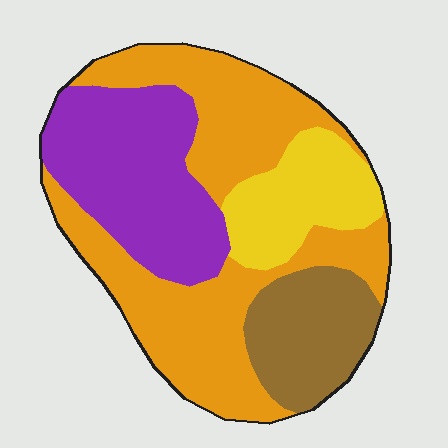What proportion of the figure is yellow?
Yellow covers 14% of the figure.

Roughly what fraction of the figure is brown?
Brown takes up less than a sixth of the figure.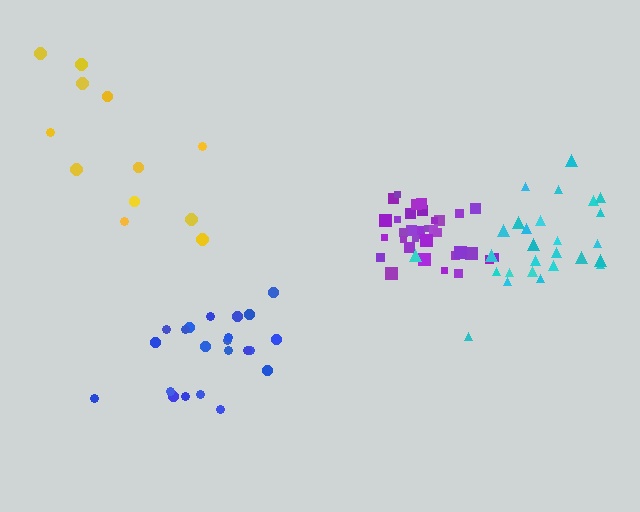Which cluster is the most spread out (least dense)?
Yellow.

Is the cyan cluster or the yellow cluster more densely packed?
Cyan.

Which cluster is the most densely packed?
Purple.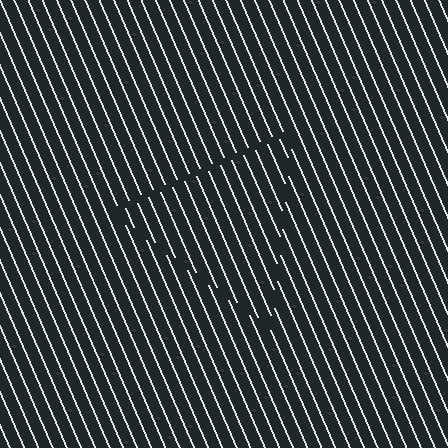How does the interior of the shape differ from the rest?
The interior of the shape contains the same grating, shifted by half a period — the contour is defined by the phase discontinuity where line-ends from the inner and outer gratings abut.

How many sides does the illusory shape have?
3 sides — the line-ends trace a triangle.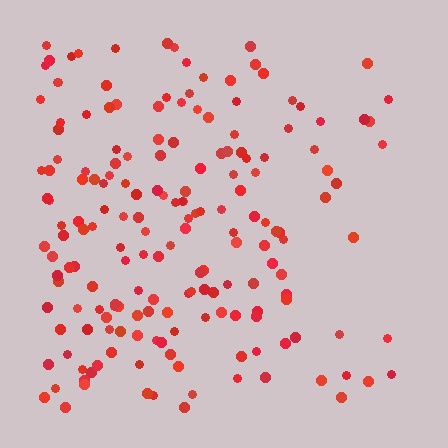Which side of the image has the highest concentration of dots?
The left.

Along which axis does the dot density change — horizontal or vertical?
Horizontal.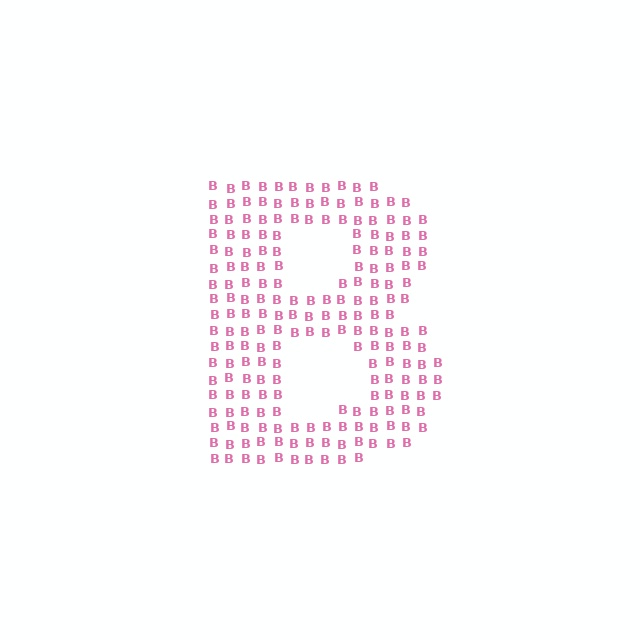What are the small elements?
The small elements are letter B's.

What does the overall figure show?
The overall figure shows the letter B.